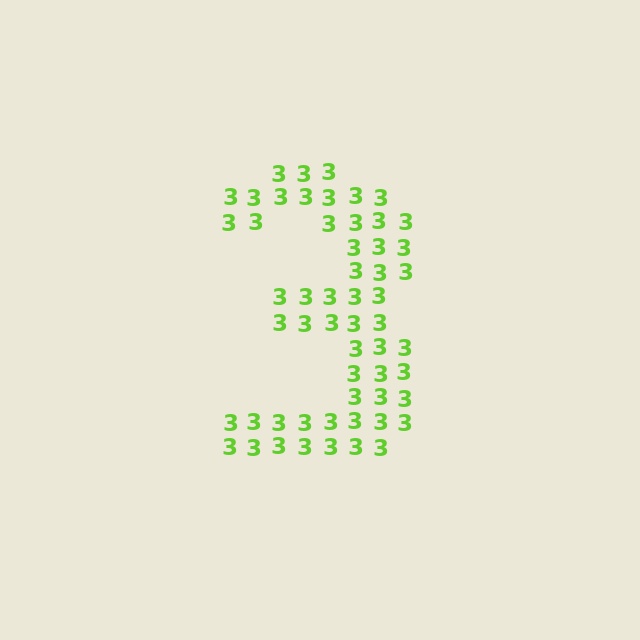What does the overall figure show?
The overall figure shows the digit 3.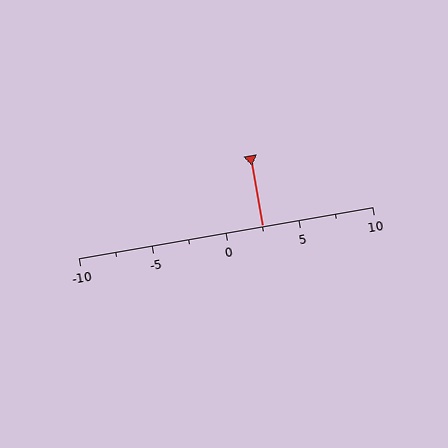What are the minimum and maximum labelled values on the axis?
The axis runs from -10 to 10.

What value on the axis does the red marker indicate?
The marker indicates approximately 2.5.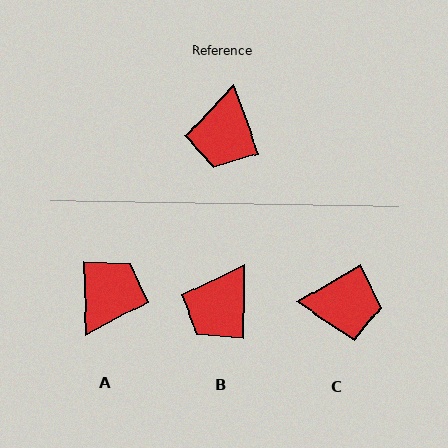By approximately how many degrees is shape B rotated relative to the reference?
Approximately 21 degrees clockwise.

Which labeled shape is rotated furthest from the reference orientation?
A, about 161 degrees away.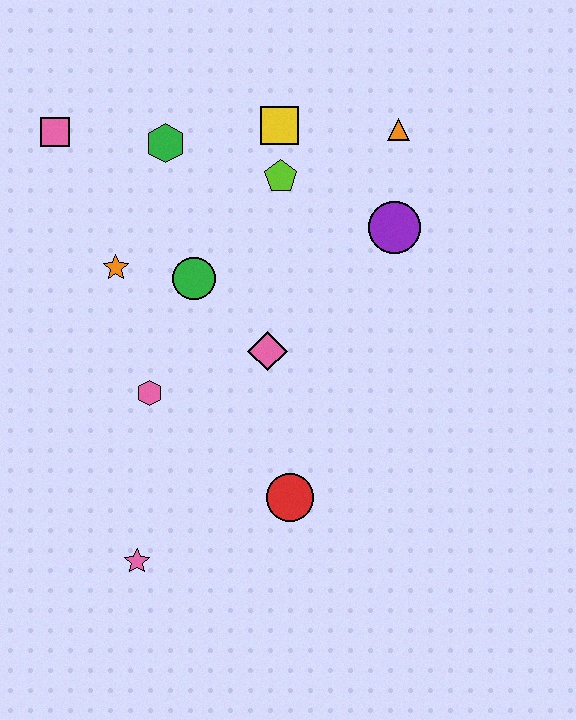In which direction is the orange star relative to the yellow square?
The orange star is to the left of the yellow square.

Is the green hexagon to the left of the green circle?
Yes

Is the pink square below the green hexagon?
No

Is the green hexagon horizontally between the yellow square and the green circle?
No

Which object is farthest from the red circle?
The pink square is farthest from the red circle.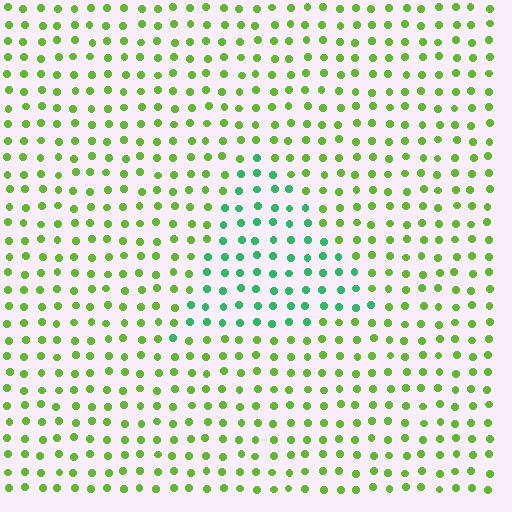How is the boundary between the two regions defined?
The boundary is defined purely by a slight shift in hue (about 45 degrees). Spacing, size, and orientation are identical on both sides.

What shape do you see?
I see a triangle.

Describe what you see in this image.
The image is filled with small lime elements in a uniform arrangement. A triangle-shaped region is visible where the elements are tinted to a slightly different hue, forming a subtle color boundary.